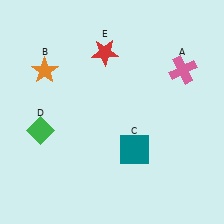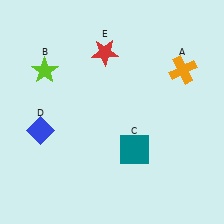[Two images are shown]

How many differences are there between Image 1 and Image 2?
There are 3 differences between the two images.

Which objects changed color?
A changed from pink to orange. B changed from orange to lime. D changed from green to blue.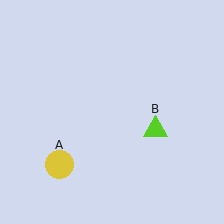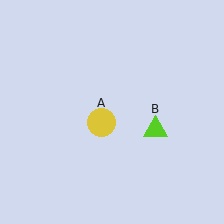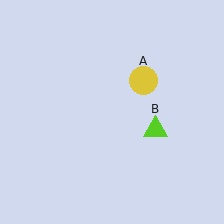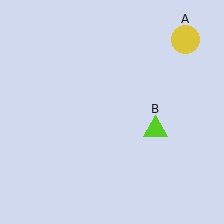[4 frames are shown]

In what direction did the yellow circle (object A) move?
The yellow circle (object A) moved up and to the right.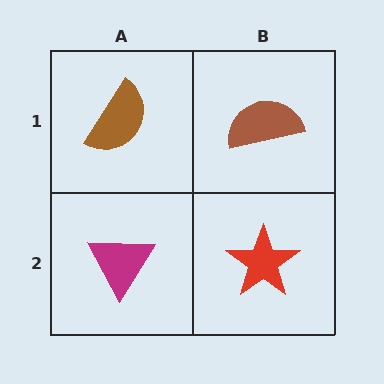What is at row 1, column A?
A brown semicircle.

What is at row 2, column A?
A magenta triangle.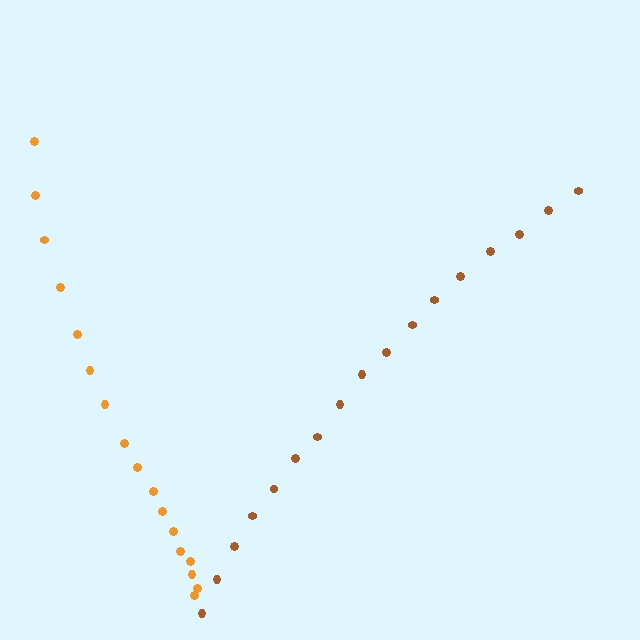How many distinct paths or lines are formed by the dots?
There are 2 distinct paths.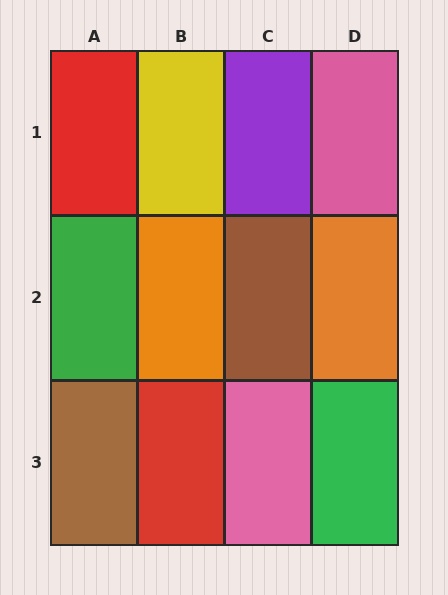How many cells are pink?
2 cells are pink.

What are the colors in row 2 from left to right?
Green, orange, brown, orange.